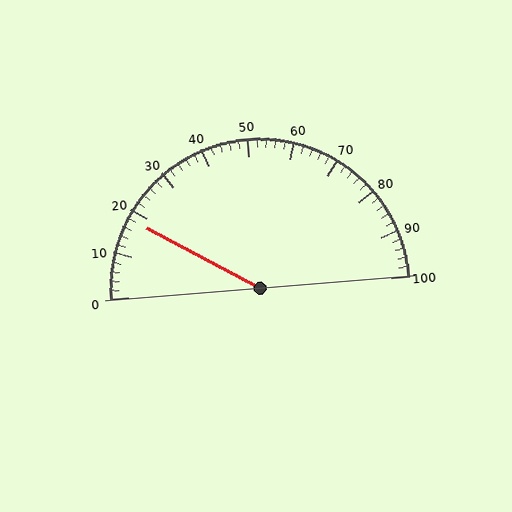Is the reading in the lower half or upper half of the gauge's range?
The reading is in the lower half of the range (0 to 100).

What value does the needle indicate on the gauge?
The needle indicates approximately 18.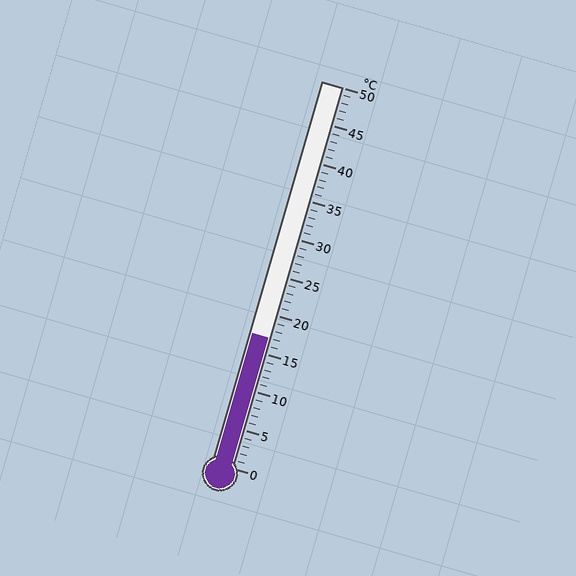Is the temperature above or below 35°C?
The temperature is below 35°C.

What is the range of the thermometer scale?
The thermometer scale ranges from 0°C to 50°C.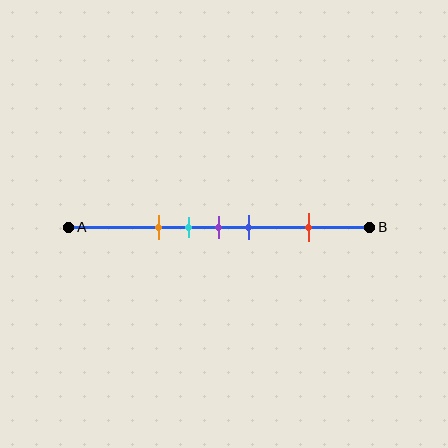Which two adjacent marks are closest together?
The cyan and purple marks are the closest adjacent pair.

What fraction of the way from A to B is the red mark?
The red mark is approximately 80% (0.8) of the way from A to B.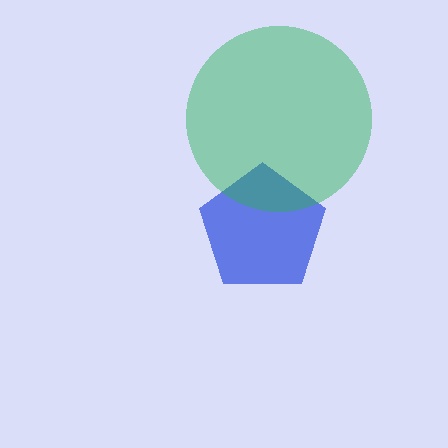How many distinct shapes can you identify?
There are 2 distinct shapes: a blue pentagon, a green circle.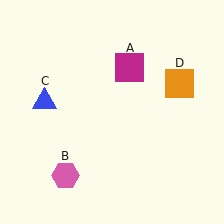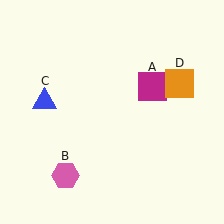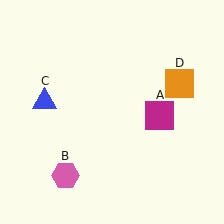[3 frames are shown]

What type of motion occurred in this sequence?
The magenta square (object A) rotated clockwise around the center of the scene.